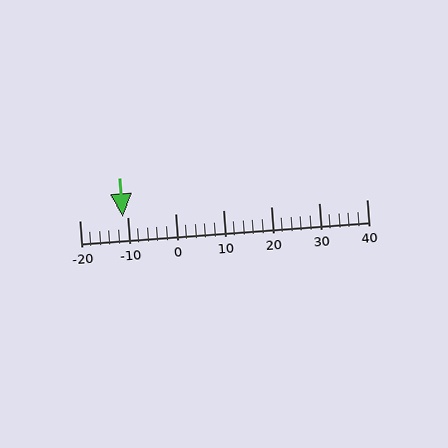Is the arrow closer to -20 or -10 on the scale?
The arrow is closer to -10.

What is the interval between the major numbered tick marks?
The major tick marks are spaced 10 units apart.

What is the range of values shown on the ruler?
The ruler shows values from -20 to 40.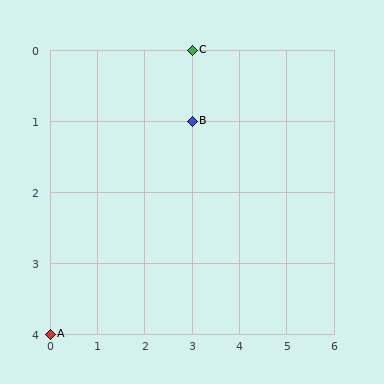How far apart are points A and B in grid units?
Points A and B are 3 columns and 3 rows apart (about 4.2 grid units diagonally).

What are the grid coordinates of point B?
Point B is at grid coordinates (3, 1).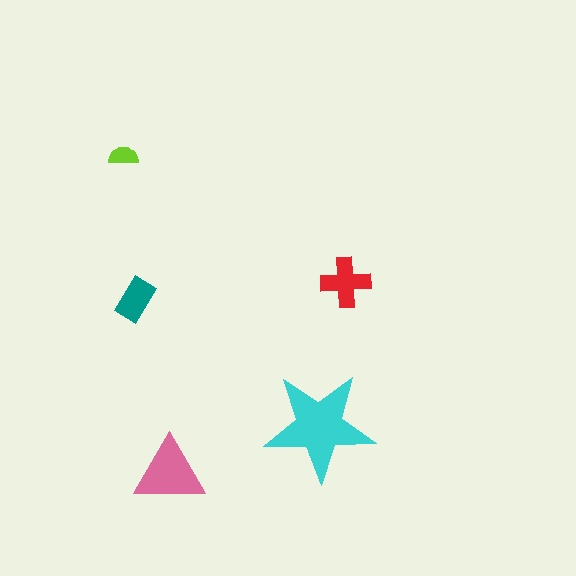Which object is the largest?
The cyan star.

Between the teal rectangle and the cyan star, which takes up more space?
The cyan star.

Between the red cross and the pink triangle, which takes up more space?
The pink triangle.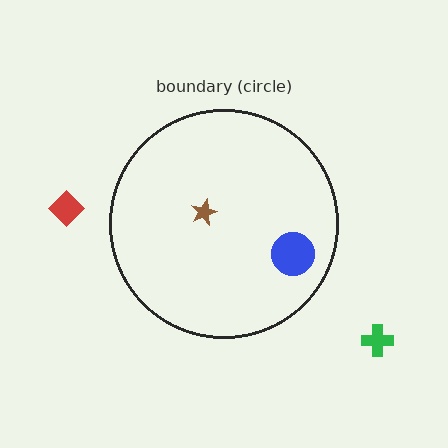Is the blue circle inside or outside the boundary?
Inside.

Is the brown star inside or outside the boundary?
Inside.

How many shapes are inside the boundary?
2 inside, 2 outside.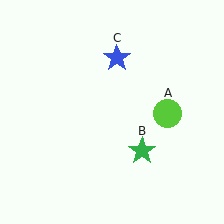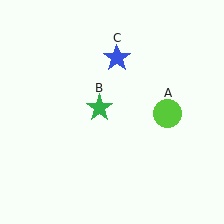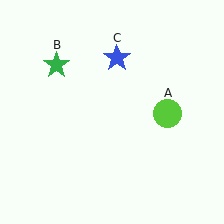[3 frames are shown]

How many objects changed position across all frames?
1 object changed position: green star (object B).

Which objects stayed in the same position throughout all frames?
Lime circle (object A) and blue star (object C) remained stationary.